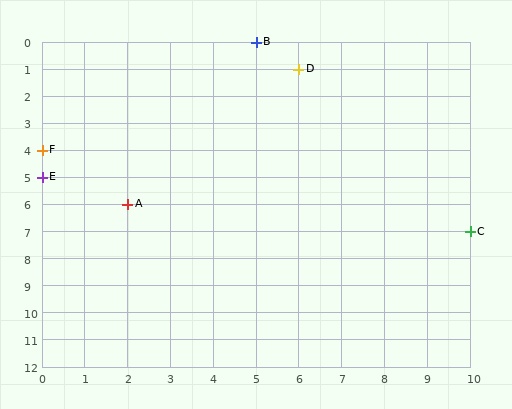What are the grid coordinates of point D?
Point D is at grid coordinates (6, 1).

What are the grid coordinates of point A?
Point A is at grid coordinates (2, 6).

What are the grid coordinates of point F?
Point F is at grid coordinates (0, 4).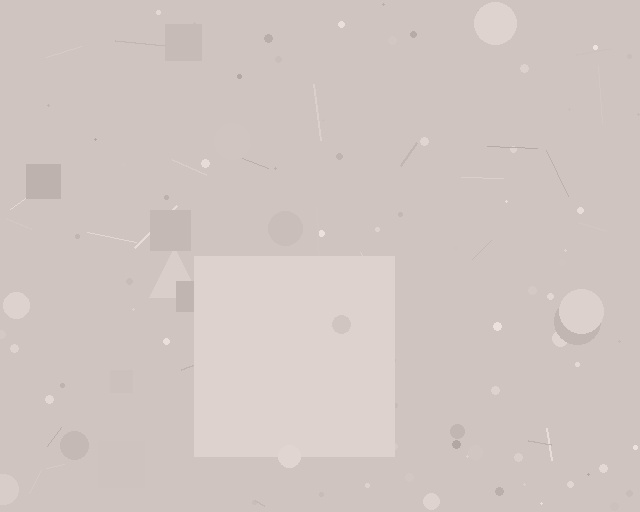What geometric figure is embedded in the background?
A square is embedded in the background.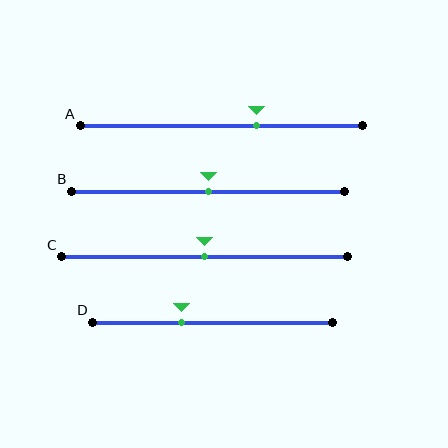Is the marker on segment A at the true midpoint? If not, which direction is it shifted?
No, the marker on segment A is shifted to the right by about 13% of the segment length.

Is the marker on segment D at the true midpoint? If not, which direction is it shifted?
No, the marker on segment D is shifted to the left by about 13% of the segment length.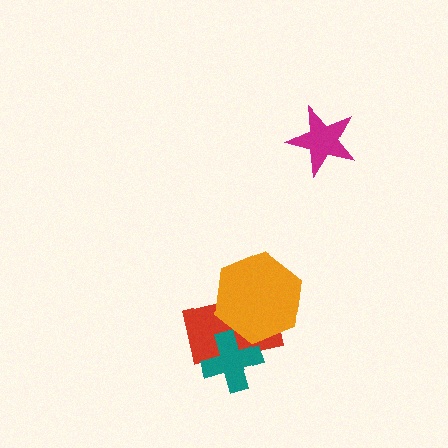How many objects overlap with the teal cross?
2 objects overlap with the teal cross.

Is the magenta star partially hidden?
No, no other shape covers it.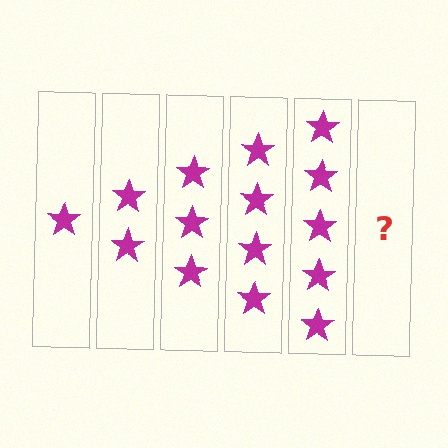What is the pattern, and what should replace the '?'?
The pattern is that each step adds one more star. The '?' should be 6 stars.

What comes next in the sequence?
The next element should be 6 stars.